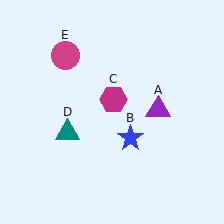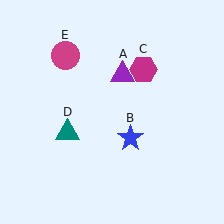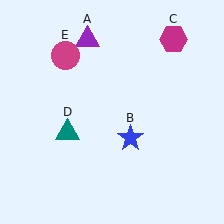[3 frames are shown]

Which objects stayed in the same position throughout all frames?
Blue star (object B) and teal triangle (object D) and magenta circle (object E) remained stationary.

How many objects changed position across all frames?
2 objects changed position: purple triangle (object A), magenta hexagon (object C).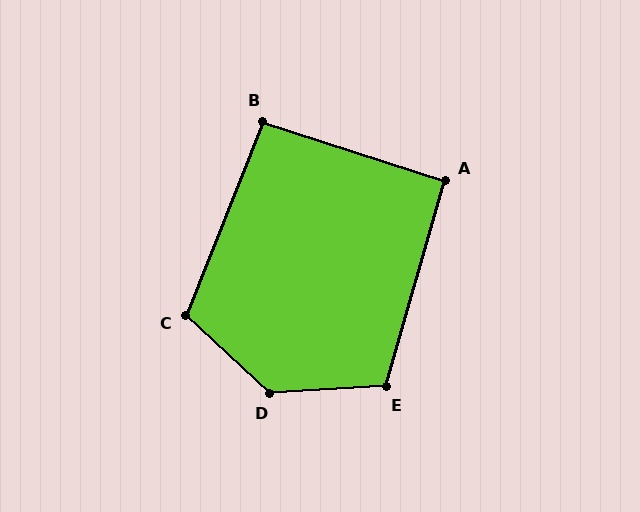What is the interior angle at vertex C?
Approximately 112 degrees (obtuse).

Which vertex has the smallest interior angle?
A, at approximately 92 degrees.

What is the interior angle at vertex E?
Approximately 109 degrees (obtuse).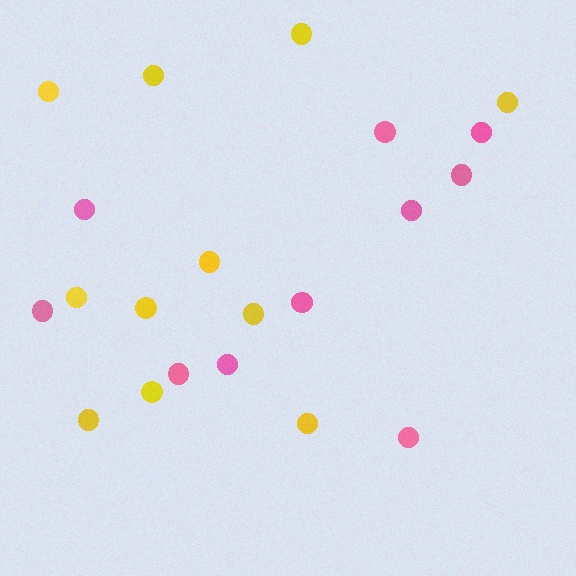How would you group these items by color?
There are 2 groups: one group of yellow circles (11) and one group of pink circles (10).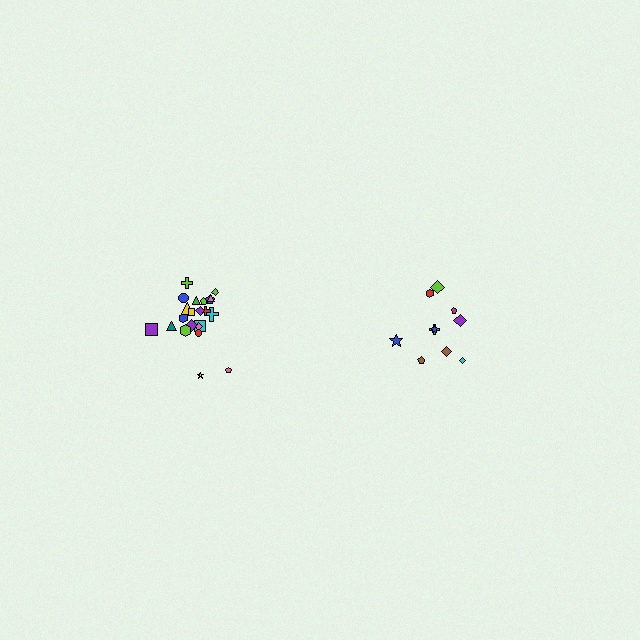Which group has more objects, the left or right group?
The left group.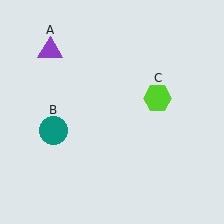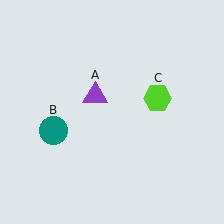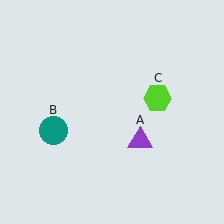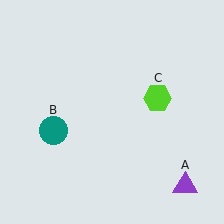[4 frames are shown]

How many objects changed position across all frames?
1 object changed position: purple triangle (object A).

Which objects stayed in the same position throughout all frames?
Teal circle (object B) and lime hexagon (object C) remained stationary.